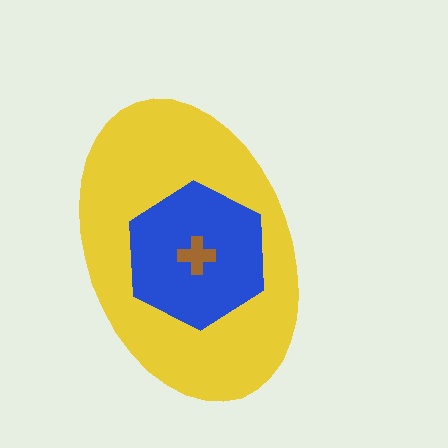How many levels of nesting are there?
3.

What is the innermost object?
The brown cross.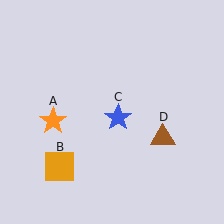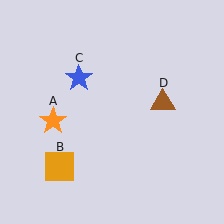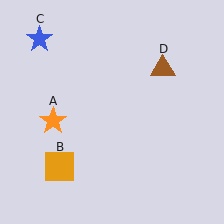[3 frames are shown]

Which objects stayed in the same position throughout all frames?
Orange star (object A) and orange square (object B) remained stationary.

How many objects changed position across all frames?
2 objects changed position: blue star (object C), brown triangle (object D).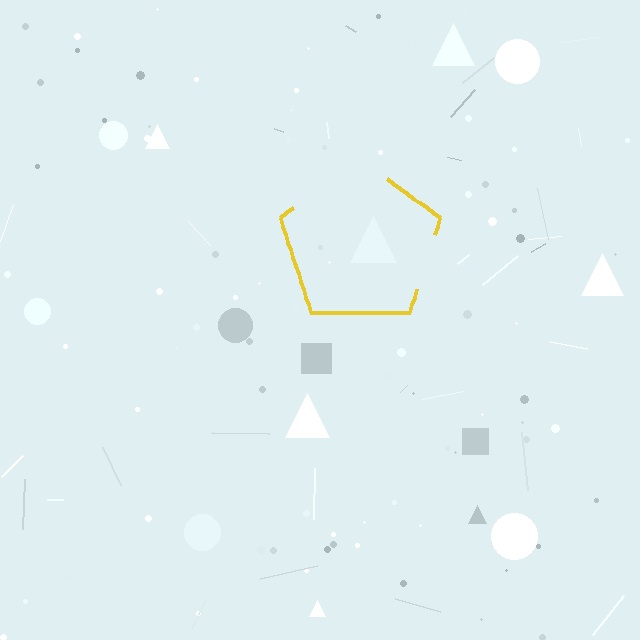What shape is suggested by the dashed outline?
The dashed outline suggests a pentagon.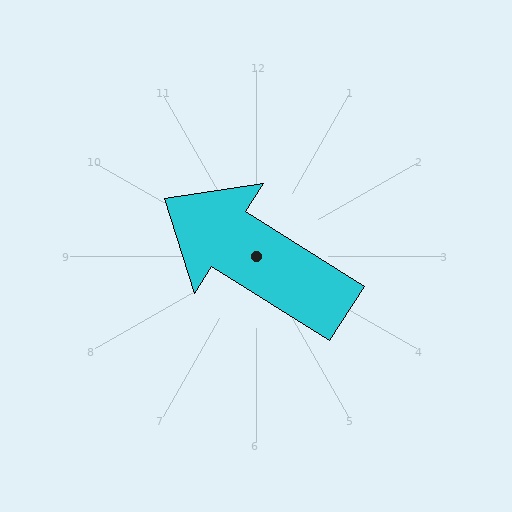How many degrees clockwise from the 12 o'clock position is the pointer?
Approximately 302 degrees.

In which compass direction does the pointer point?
Northwest.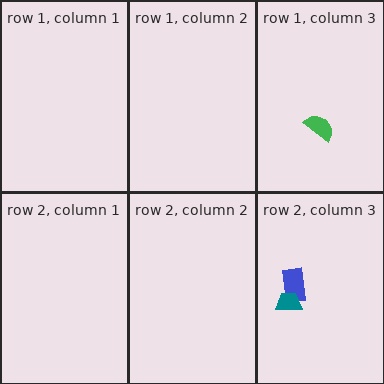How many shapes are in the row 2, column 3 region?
2.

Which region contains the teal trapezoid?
The row 2, column 3 region.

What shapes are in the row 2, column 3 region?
The blue rectangle, the teal trapezoid.